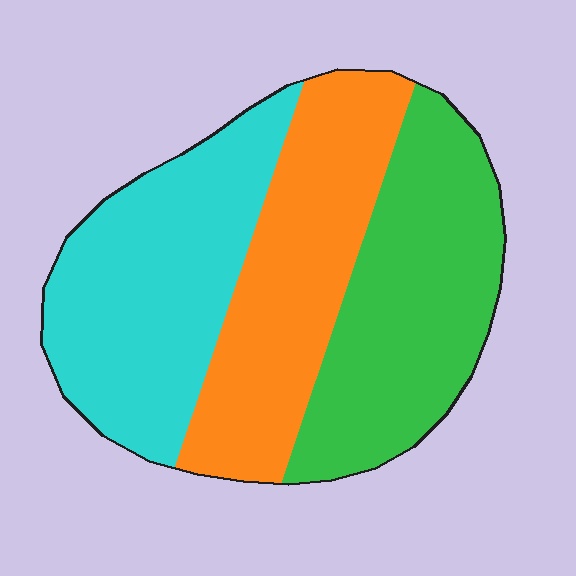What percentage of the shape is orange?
Orange takes up about one third (1/3) of the shape.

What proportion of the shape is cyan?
Cyan takes up between a quarter and a half of the shape.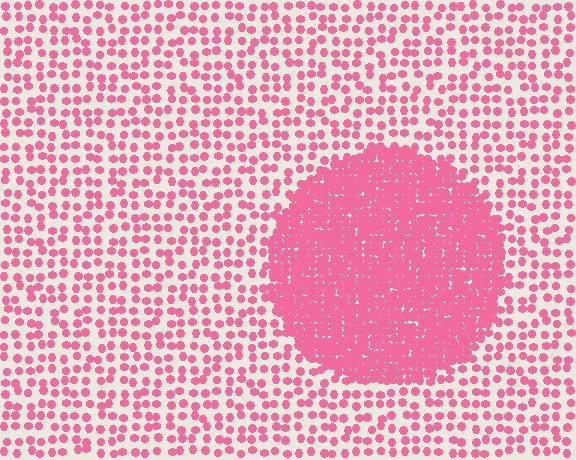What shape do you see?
I see a circle.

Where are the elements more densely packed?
The elements are more densely packed inside the circle boundary.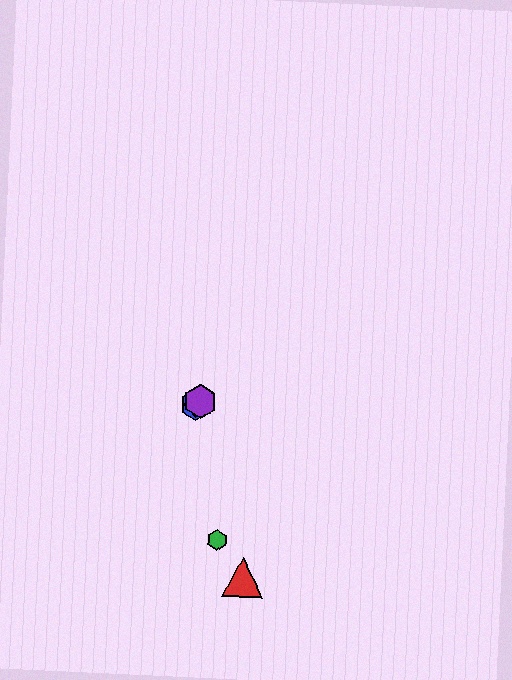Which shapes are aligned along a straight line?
The blue hexagon, the yellow diamond, the purple hexagon are aligned along a straight line.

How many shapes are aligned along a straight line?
3 shapes (the blue hexagon, the yellow diamond, the purple hexagon) are aligned along a straight line.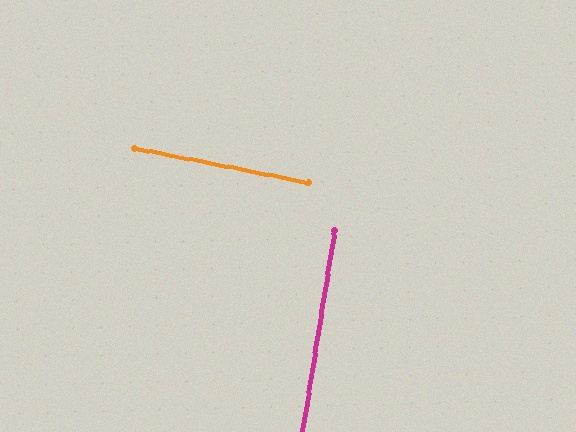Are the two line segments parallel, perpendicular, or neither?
Perpendicular — they meet at approximately 88°.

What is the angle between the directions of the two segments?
Approximately 88 degrees.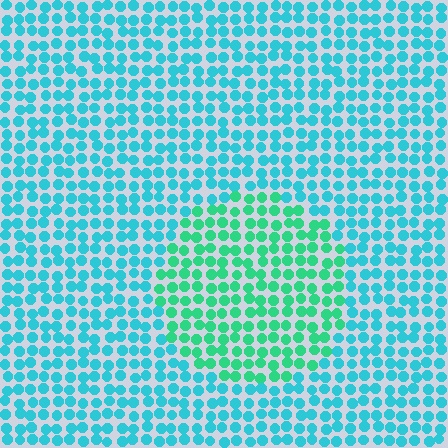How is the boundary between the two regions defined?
The boundary is defined purely by a slight shift in hue (about 35 degrees). Spacing, size, and orientation are identical on both sides.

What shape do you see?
I see a circle.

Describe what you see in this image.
The image is filled with small cyan elements in a uniform arrangement. A circle-shaped region is visible where the elements are tinted to a slightly different hue, forming a subtle color boundary.